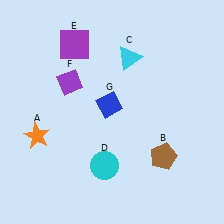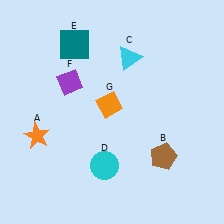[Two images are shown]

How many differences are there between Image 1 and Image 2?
There are 2 differences between the two images.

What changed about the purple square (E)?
In Image 1, E is purple. In Image 2, it changed to teal.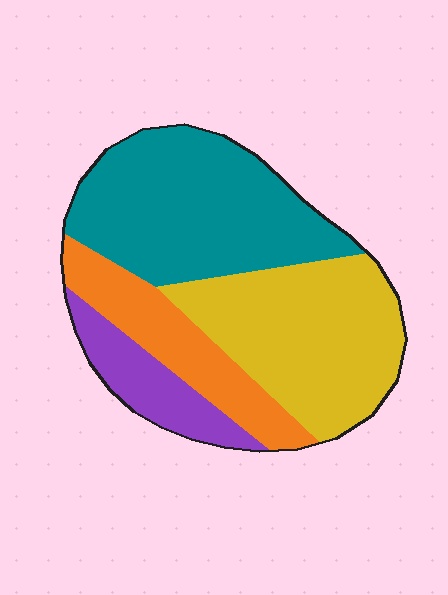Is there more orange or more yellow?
Yellow.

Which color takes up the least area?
Purple, at roughly 10%.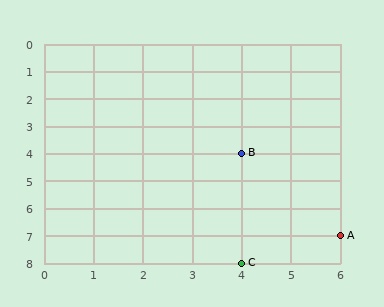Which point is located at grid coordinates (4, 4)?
Point B is at (4, 4).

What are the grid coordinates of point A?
Point A is at grid coordinates (6, 7).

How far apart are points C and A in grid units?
Points C and A are 2 columns and 1 row apart (about 2.2 grid units diagonally).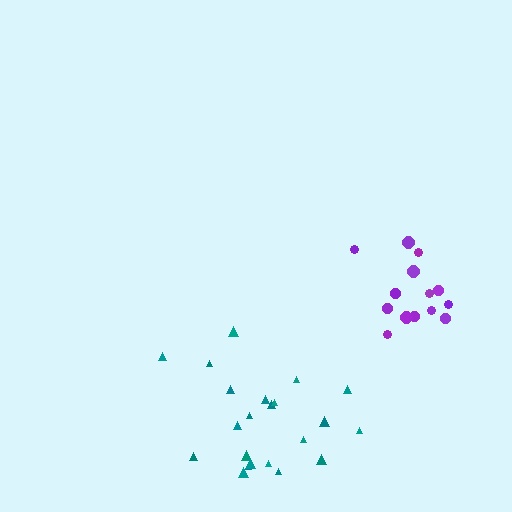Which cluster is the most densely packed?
Purple.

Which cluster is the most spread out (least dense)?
Teal.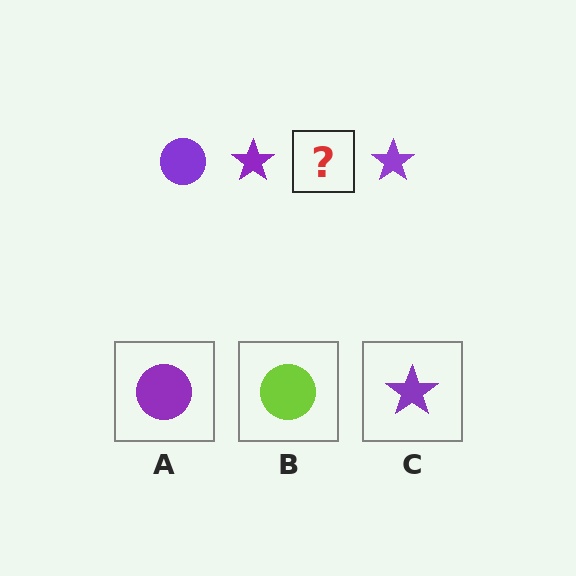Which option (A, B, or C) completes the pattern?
A.